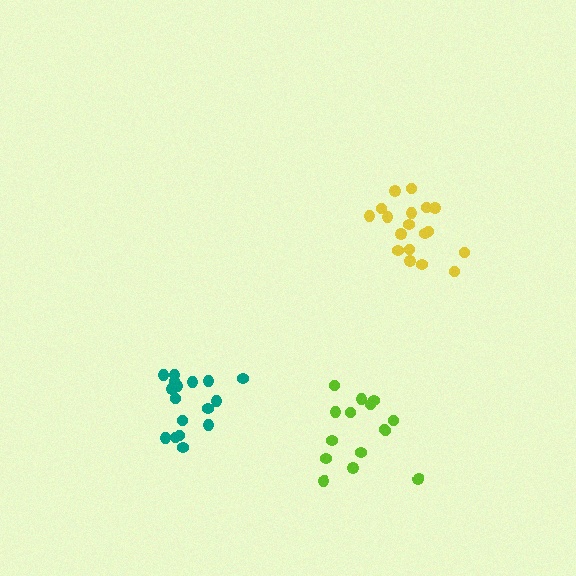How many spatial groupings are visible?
There are 3 spatial groupings.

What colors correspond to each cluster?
The clusters are colored: yellow, lime, teal.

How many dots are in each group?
Group 1: 18 dots, Group 2: 15 dots, Group 3: 17 dots (50 total).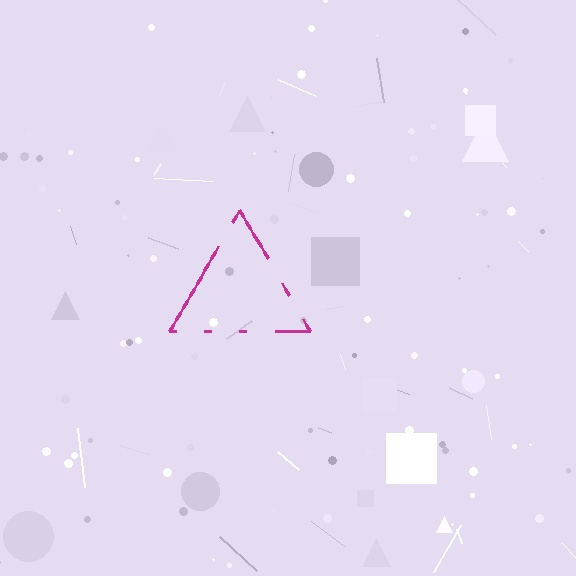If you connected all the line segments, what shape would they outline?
They would outline a triangle.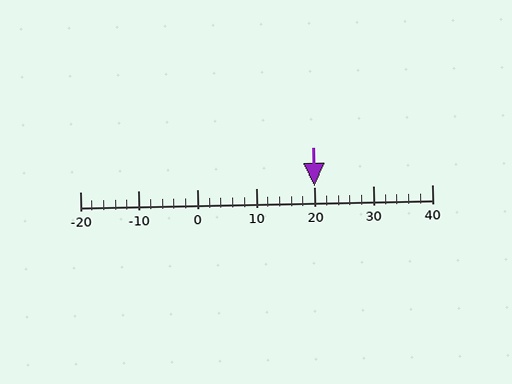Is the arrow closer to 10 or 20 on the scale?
The arrow is closer to 20.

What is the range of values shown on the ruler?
The ruler shows values from -20 to 40.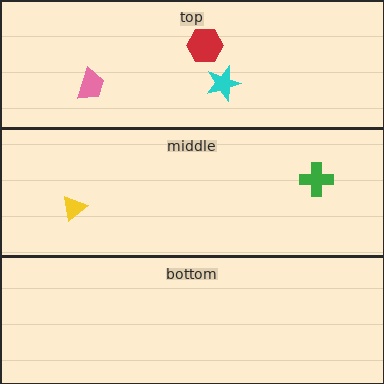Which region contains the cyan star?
The top region.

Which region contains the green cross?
The middle region.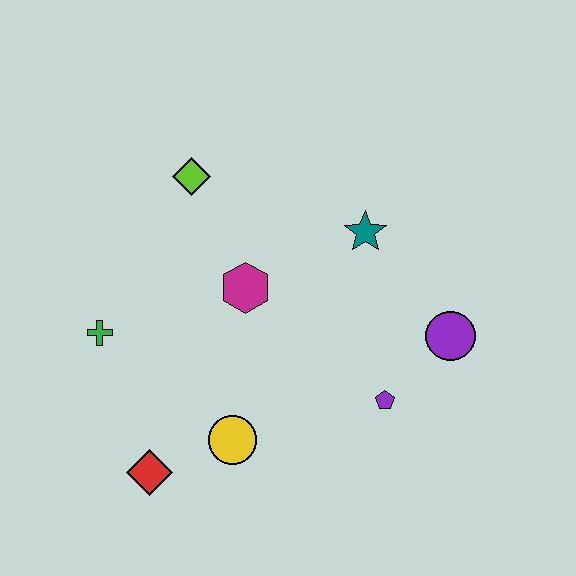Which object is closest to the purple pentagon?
The purple circle is closest to the purple pentagon.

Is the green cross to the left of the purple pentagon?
Yes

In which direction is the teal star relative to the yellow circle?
The teal star is above the yellow circle.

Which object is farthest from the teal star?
The red diamond is farthest from the teal star.